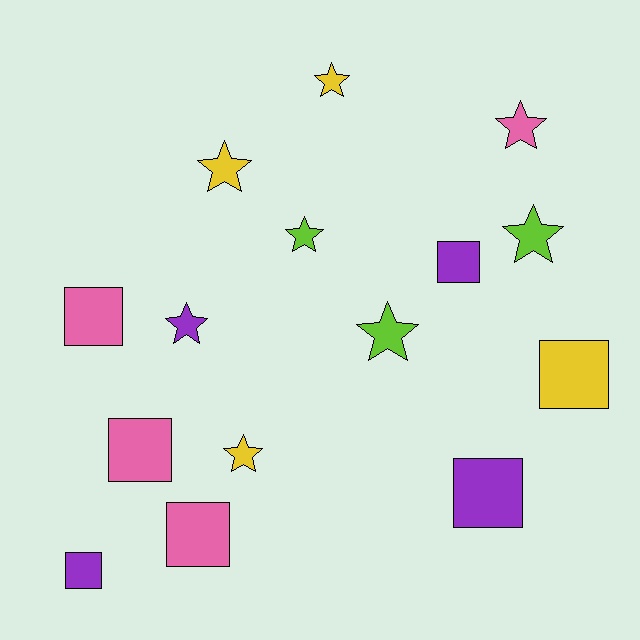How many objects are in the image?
There are 15 objects.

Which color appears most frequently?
Purple, with 4 objects.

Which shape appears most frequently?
Star, with 8 objects.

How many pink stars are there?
There is 1 pink star.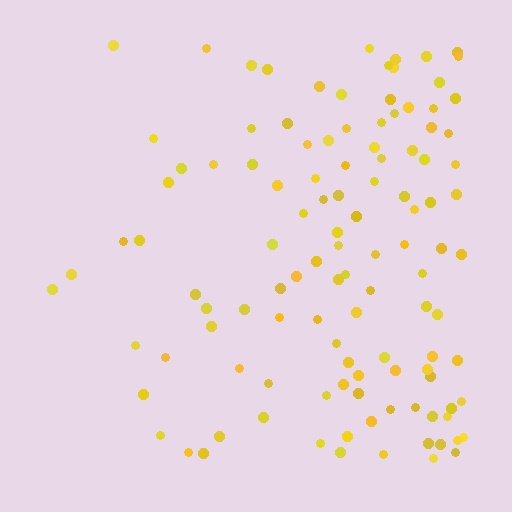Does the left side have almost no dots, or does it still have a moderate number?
Still a moderate number, just noticeably fewer than the right.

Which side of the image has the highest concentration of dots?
The right.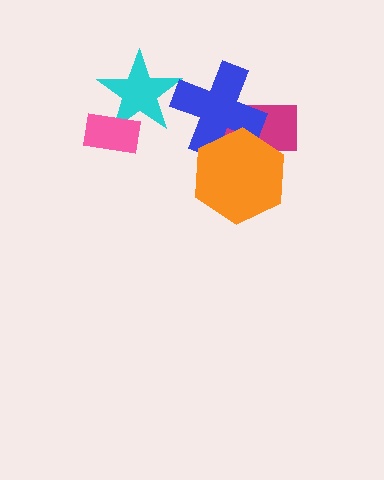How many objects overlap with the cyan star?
2 objects overlap with the cyan star.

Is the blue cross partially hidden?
Yes, it is partially covered by another shape.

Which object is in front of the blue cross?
The orange hexagon is in front of the blue cross.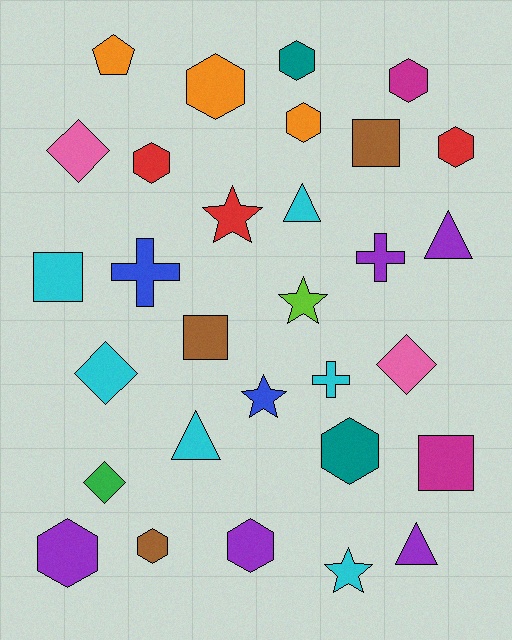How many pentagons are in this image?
There is 1 pentagon.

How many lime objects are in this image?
There is 1 lime object.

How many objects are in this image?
There are 30 objects.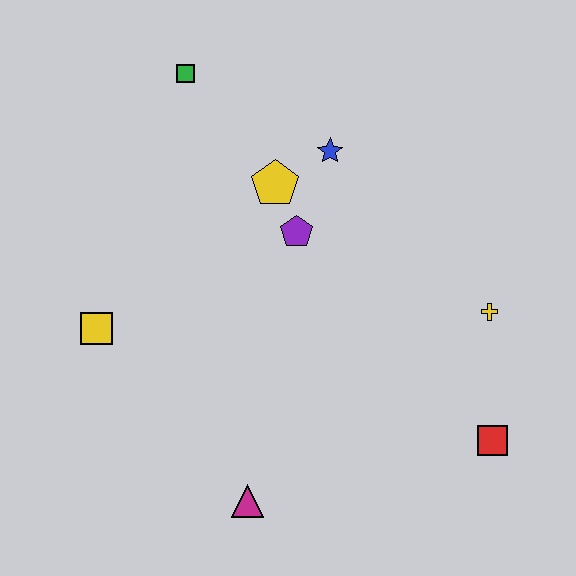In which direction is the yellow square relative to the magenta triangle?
The yellow square is above the magenta triangle.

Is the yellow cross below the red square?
No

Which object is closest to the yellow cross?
The red square is closest to the yellow cross.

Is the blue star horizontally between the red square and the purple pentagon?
Yes